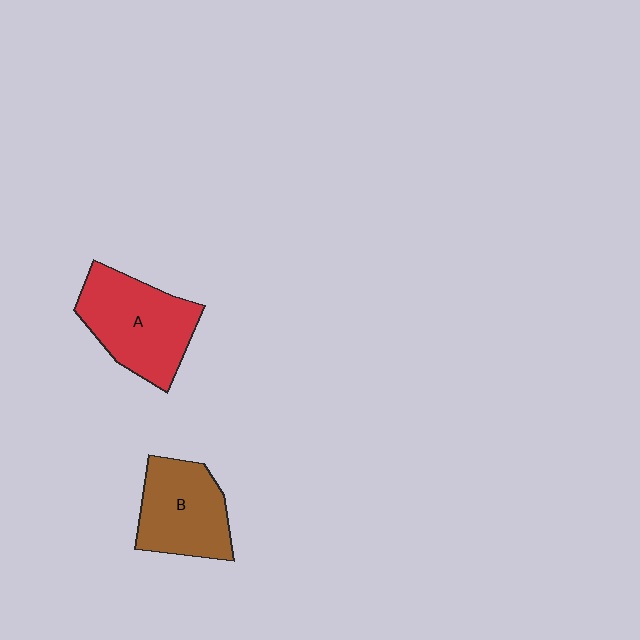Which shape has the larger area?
Shape A (red).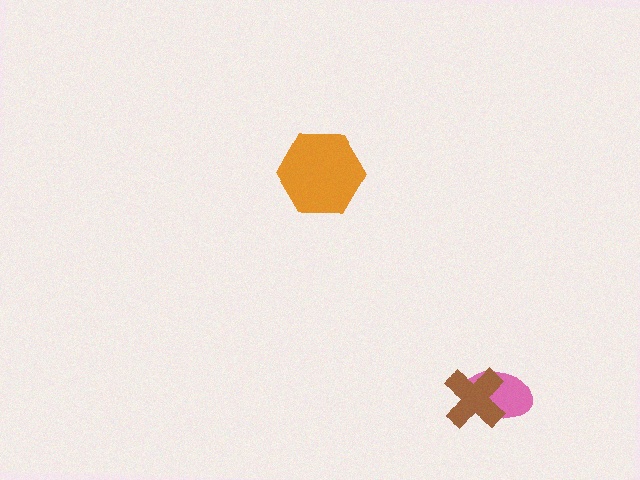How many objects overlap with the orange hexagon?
0 objects overlap with the orange hexagon.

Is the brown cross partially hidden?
No, no other shape covers it.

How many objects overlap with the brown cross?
1 object overlaps with the brown cross.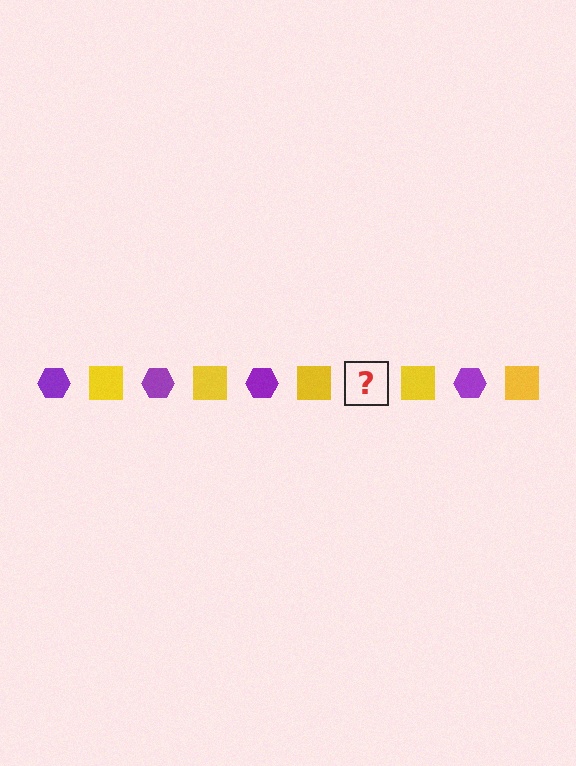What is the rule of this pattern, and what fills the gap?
The rule is that the pattern alternates between purple hexagon and yellow square. The gap should be filled with a purple hexagon.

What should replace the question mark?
The question mark should be replaced with a purple hexagon.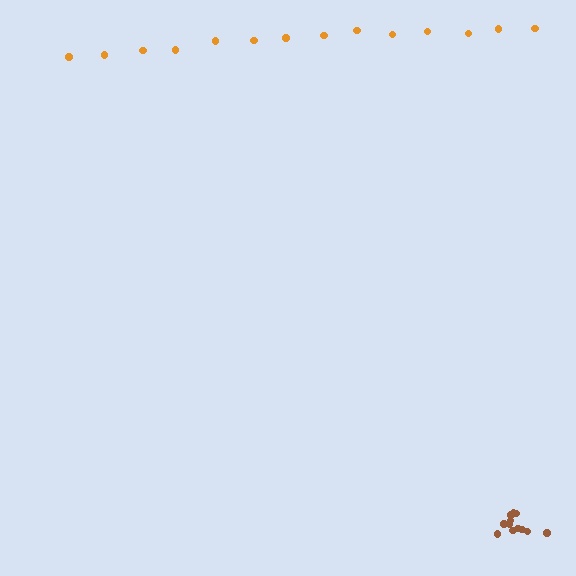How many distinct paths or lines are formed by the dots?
There are 2 distinct paths.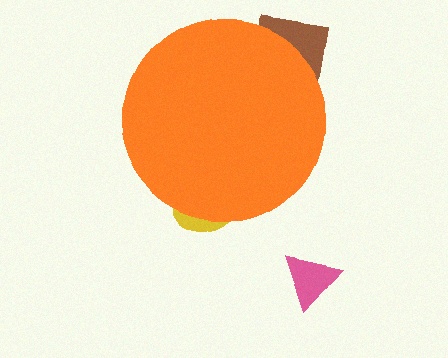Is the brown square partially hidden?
Yes, the brown square is partially hidden behind the orange circle.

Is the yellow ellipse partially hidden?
Yes, the yellow ellipse is partially hidden behind the orange circle.